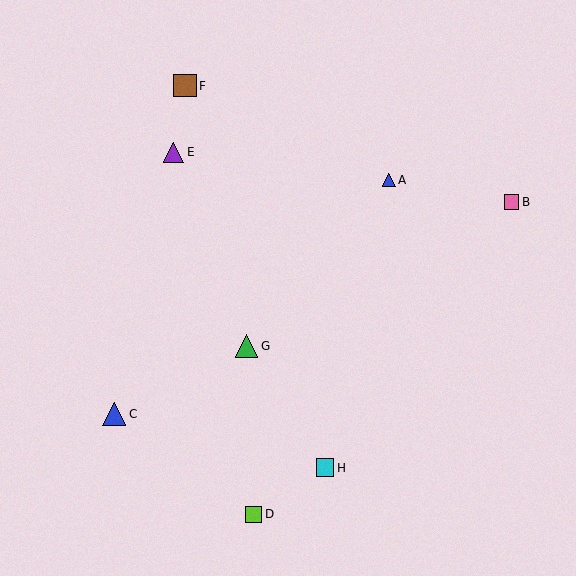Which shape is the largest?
The blue triangle (labeled C) is the largest.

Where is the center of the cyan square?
The center of the cyan square is at (325, 468).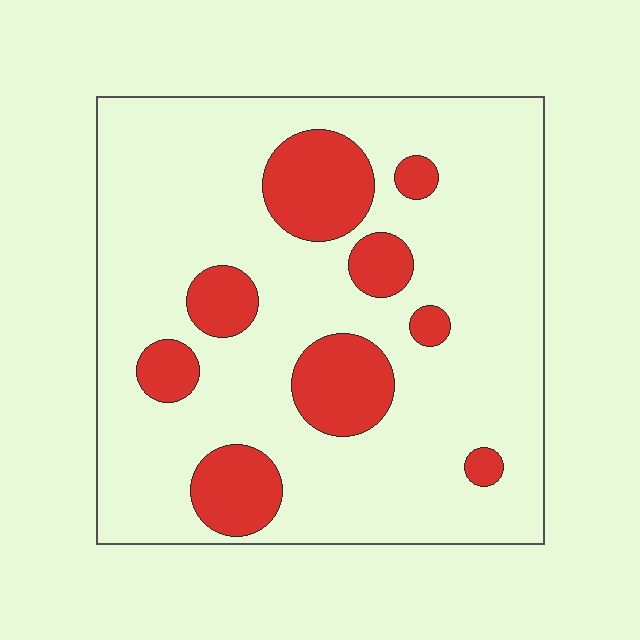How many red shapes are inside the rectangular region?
9.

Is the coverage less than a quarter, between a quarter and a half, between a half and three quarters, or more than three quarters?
Less than a quarter.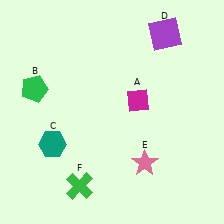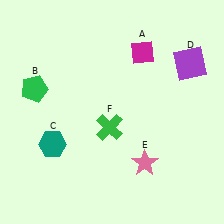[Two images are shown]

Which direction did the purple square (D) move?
The purple square (D) moved down.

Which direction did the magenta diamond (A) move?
The magenta diamond (A) moved up.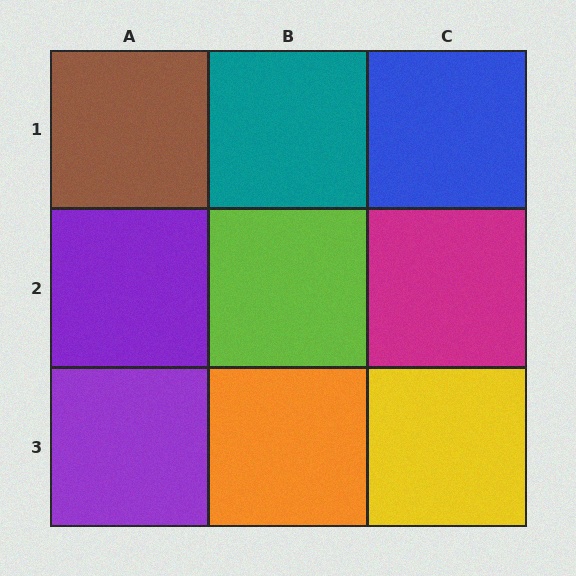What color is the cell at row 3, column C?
Yellow.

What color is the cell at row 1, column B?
Teal.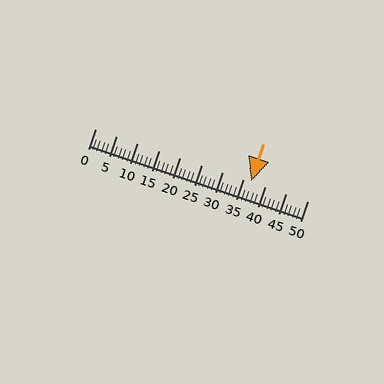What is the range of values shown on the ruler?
The ruler shows values from 0 to 50.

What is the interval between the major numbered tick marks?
The major tick marks are spaced 5 units apart.